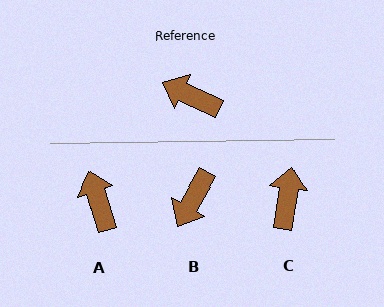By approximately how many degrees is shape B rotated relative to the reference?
Approximately 85 degrees counter-clockwise.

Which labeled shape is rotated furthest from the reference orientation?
B, about 85 degrees away.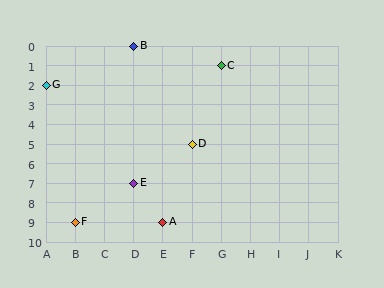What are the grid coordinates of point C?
Point C is at grid coordinates (G, 1).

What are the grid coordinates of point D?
Point D is at grid coordinates (F, 5).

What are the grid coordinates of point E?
Point E is at grid coordinates (D, 7).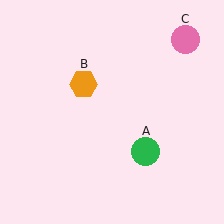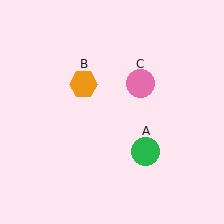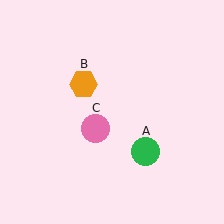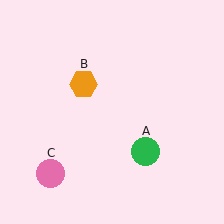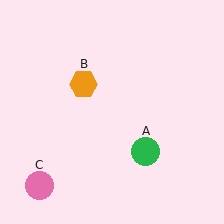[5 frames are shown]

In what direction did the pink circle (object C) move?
The pink circle (object C) moved down and to the left.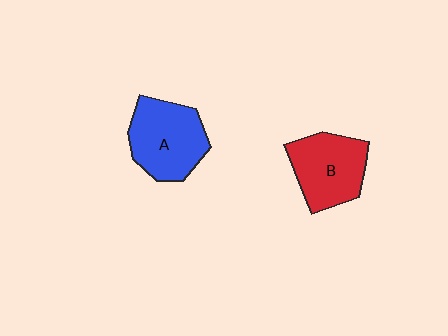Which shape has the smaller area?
Shape B (red).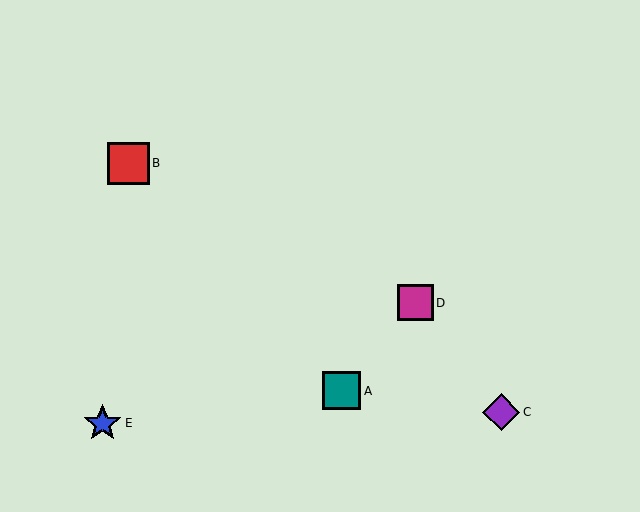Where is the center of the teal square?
The center of the teal square is at (342, 391).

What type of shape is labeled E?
Shape E is a blue star.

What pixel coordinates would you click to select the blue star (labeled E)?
Click at (103, 423) to select the blue star E.